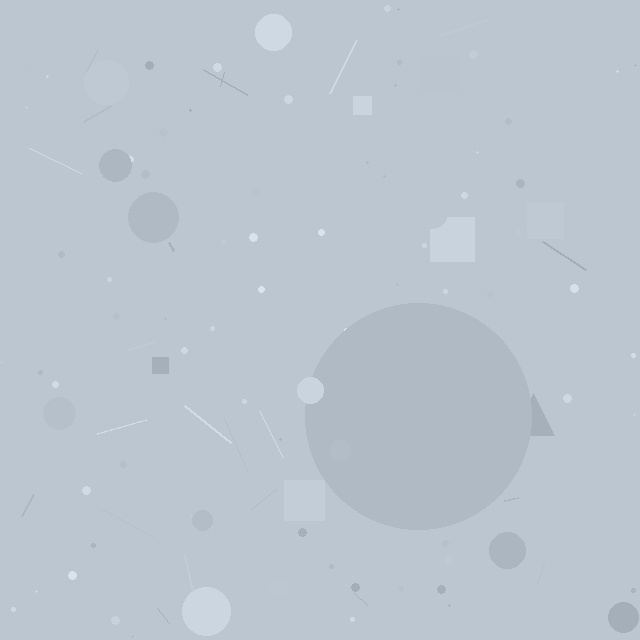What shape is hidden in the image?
A circle is hidden in the image.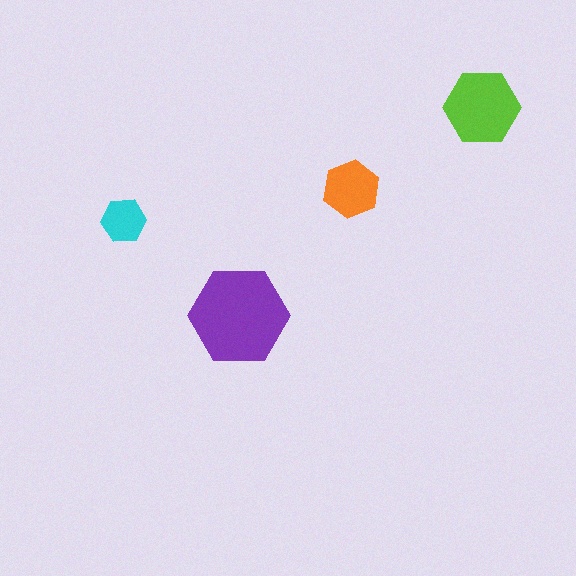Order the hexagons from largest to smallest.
the purple one, the lime one, the orange one, the cyan one.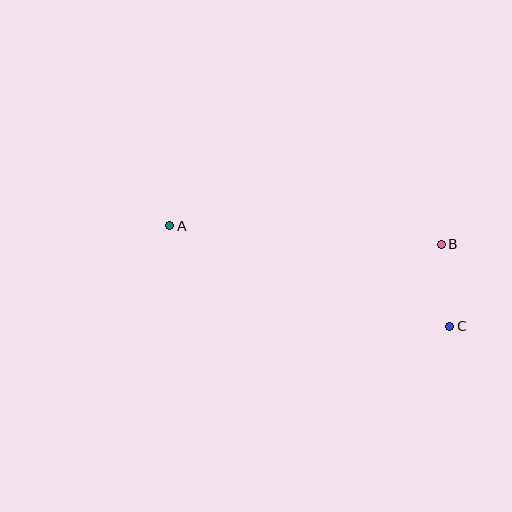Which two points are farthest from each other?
Points A and C are farthest from each other.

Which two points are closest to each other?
Points B and C are closest to each other.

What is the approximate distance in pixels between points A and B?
The distance between A and B is approximately 272 pixels.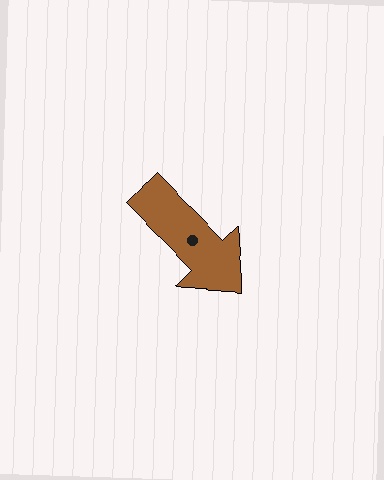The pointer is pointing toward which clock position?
Roughly 4 o'clock.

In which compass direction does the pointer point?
Southeast.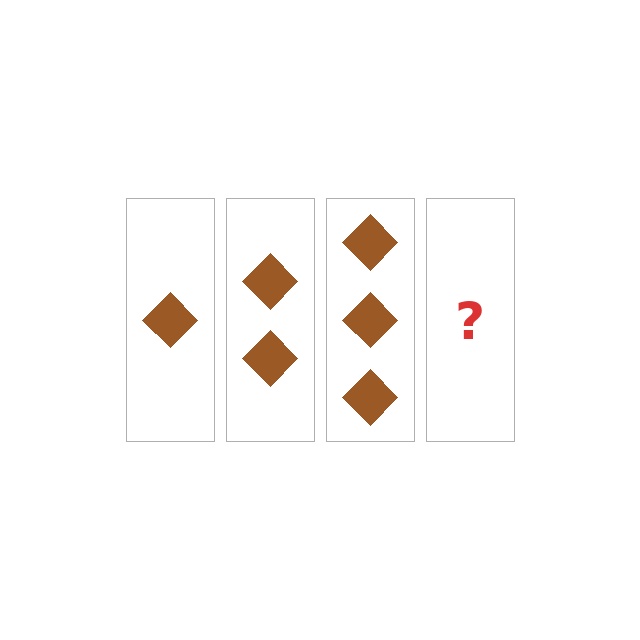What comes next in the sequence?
The next element should be 4 diamonds.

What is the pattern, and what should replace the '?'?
The pattern is that each step adds one more diamond. The '?' should be 4 diamonds.